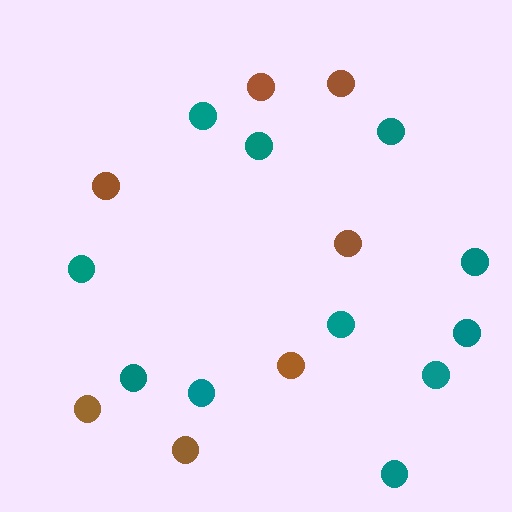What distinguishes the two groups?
There are 2 groups: one group of brown circles (7) and one group of teal circles (11).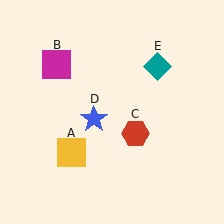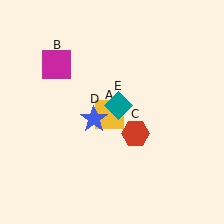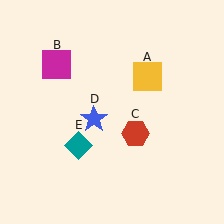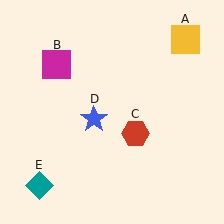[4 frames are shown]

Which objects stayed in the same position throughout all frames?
Magenta square (object B) and red hexagon (object C) and blue star (object D) remained stationary.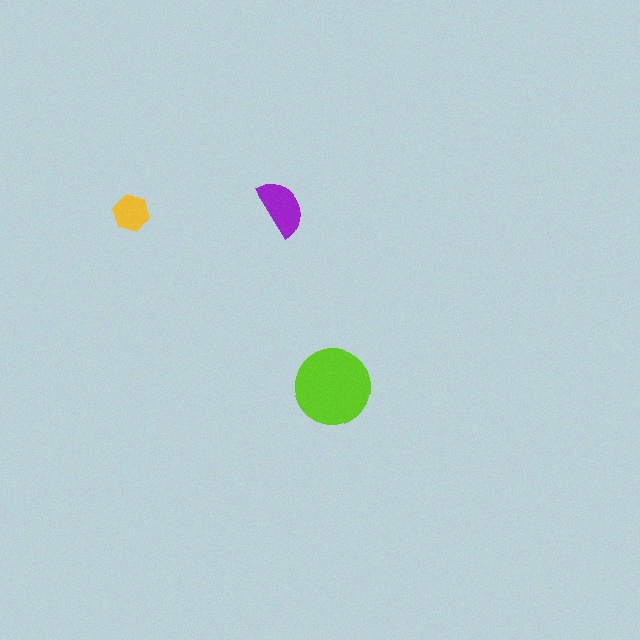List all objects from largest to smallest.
The lime circle, the purple semicircle, the yellow hexagon.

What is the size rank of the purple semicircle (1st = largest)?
2nd.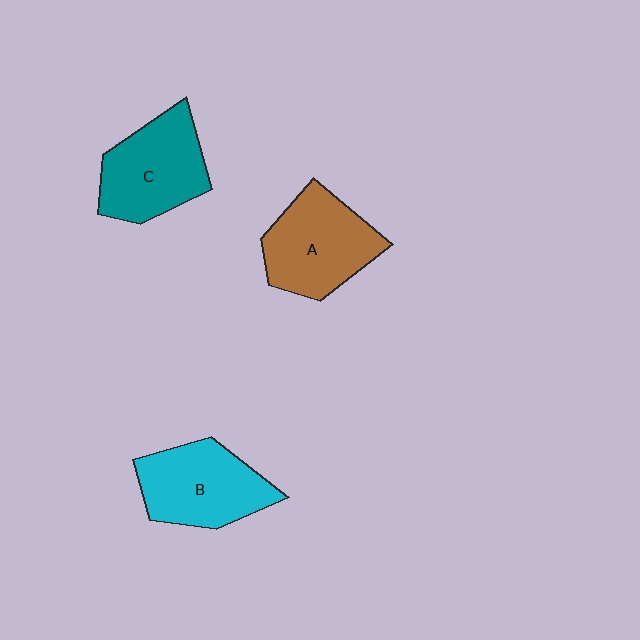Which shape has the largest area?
Shape A (brown).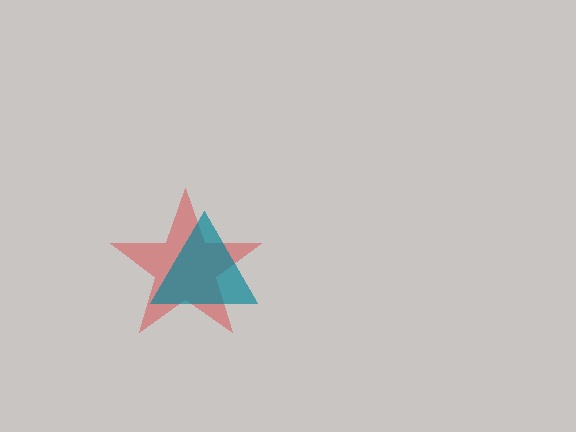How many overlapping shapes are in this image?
There are 2 overlapping shapes in the image.